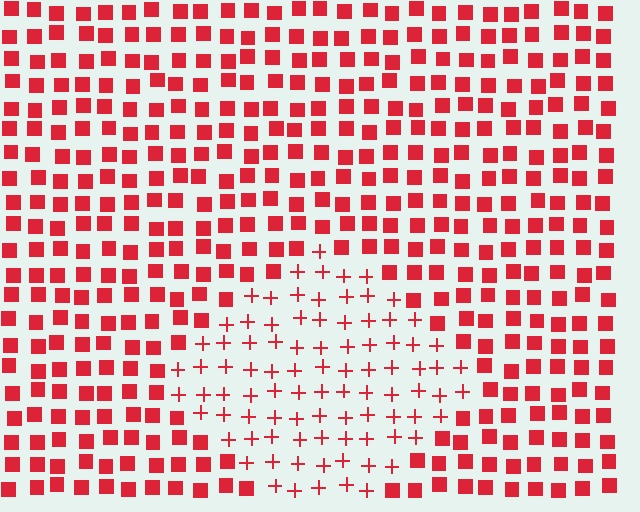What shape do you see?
I see a diamond.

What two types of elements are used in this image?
The image uses plus signs inside the diamond region and squares outside it.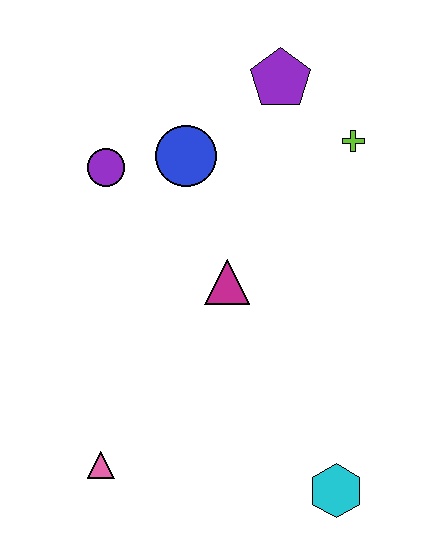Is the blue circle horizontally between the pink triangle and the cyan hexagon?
Yes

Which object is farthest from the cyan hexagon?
The purple pentagon is farthest from the cyan hexagon.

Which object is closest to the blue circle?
The purple circle is closest to the blue circle.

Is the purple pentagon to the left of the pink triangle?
No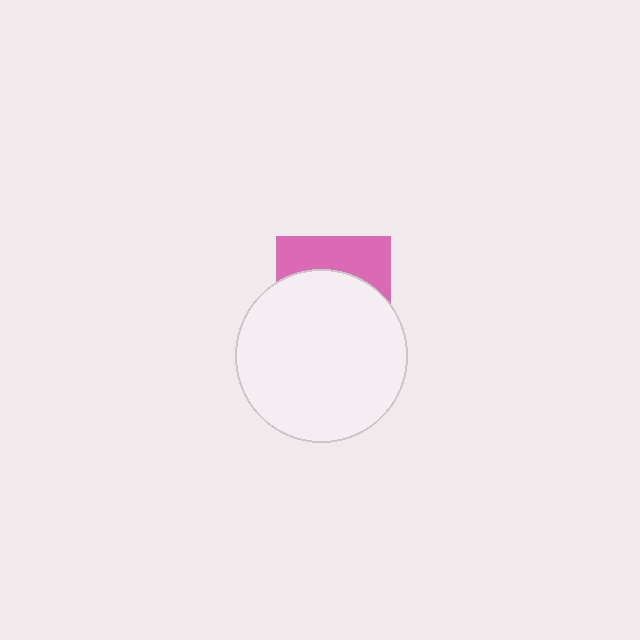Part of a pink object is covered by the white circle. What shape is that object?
It is a square.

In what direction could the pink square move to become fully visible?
The pink square could move up. That would shift it out from behind the white circle entirely.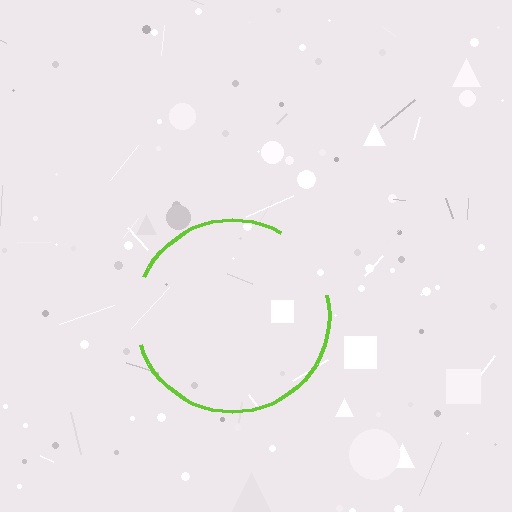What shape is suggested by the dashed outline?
The dashed outline suggests a circle.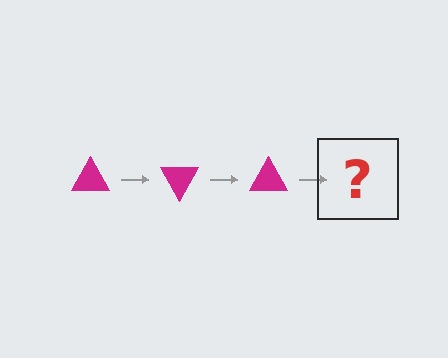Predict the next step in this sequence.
The next step is a magenta triangle rotated 180 degrees.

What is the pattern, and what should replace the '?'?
The pattern is that the triangle rotates 60 degrees each step. The '?' should be a magenta triangle rotated 180 degrees.